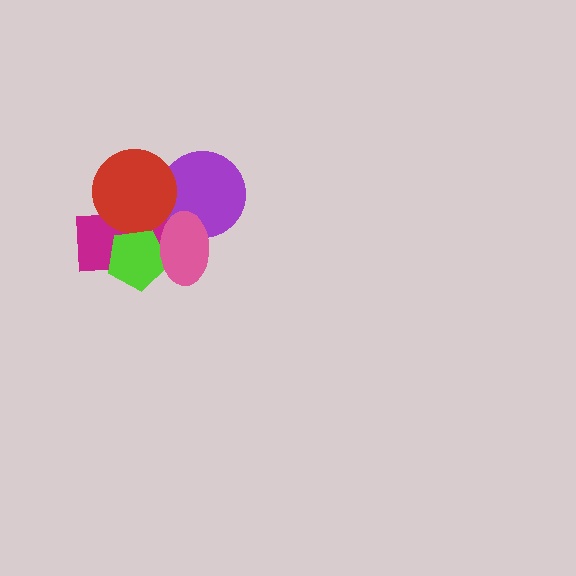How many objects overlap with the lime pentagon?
3 objects overlap with the lime pentagon.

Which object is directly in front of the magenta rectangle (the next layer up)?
The red circle is directly in front of the magenta rectangle.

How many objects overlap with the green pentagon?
5 objects overlap with the green pentagon.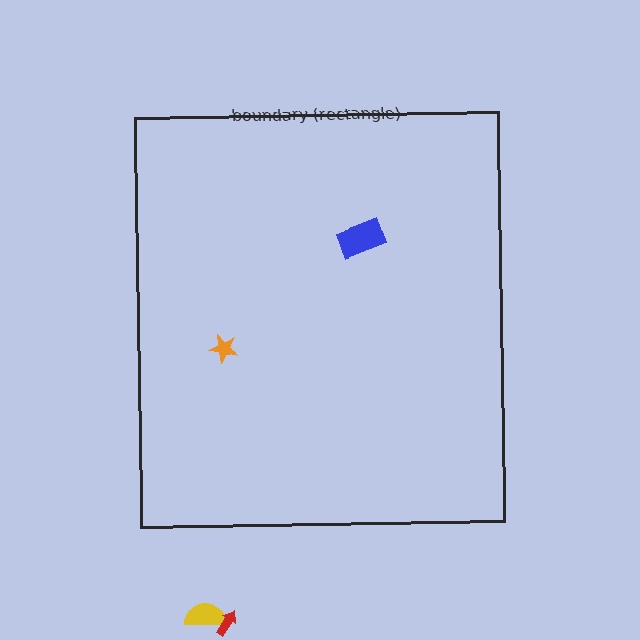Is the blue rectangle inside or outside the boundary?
Inside.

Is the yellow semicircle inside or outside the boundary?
Outside.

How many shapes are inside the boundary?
2 inside, 2 outside.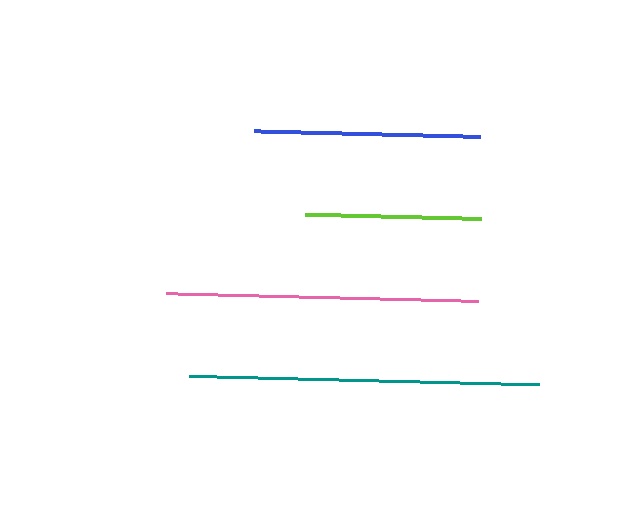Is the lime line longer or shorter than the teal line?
The teal line is longer than the lime line.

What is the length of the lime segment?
The lime segment is approximately 176 pixels long.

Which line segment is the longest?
The teal line is the longest at approximately 349 pixels.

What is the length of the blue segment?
The blue segment is approximately 226 pixels long.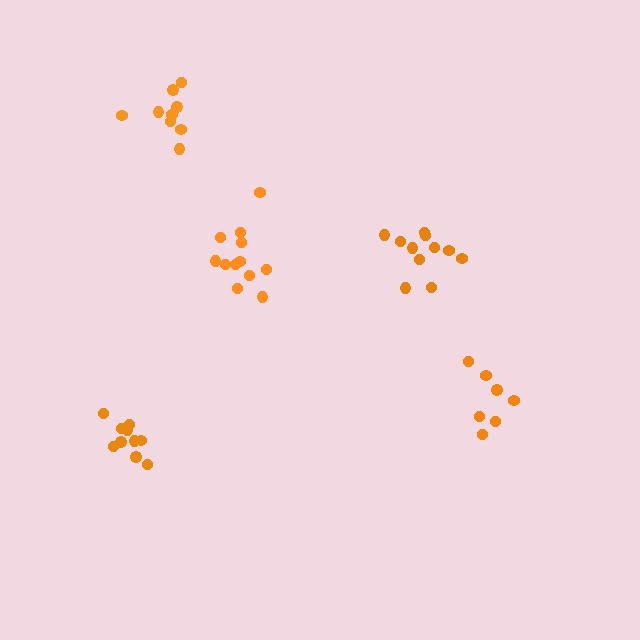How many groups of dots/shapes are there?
There are 5 groups.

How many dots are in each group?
Group 1: 11 dots, Group 2: 10 dots, Group 3: 7 dots, Group 4: 9 dots, Group 5: 12 dots (49 total).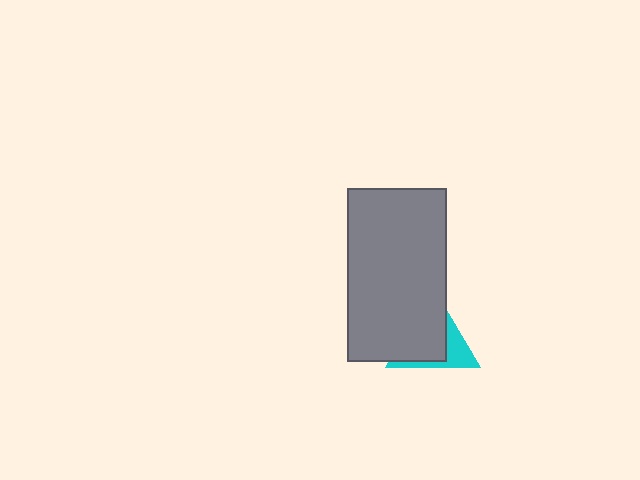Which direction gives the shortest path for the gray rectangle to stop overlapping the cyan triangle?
Moving toward the upper-left gives the shortest separation.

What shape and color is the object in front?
The object in front is a gray rectangle.